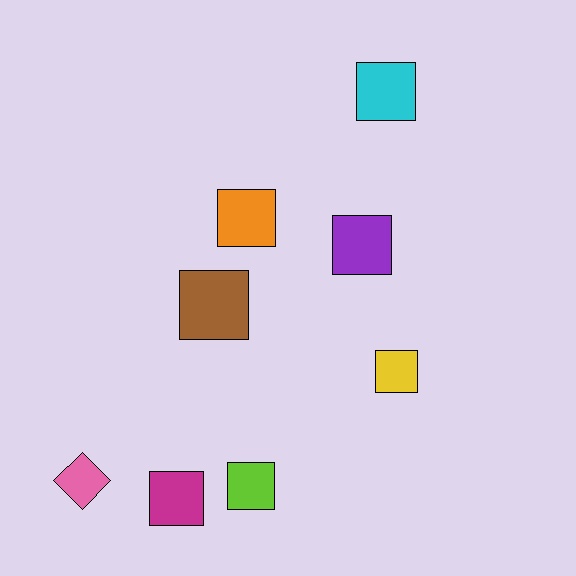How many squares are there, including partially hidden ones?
There are 7 squares.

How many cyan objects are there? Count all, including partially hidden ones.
There is 1 cyan object.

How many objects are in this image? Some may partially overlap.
There are 8 objects.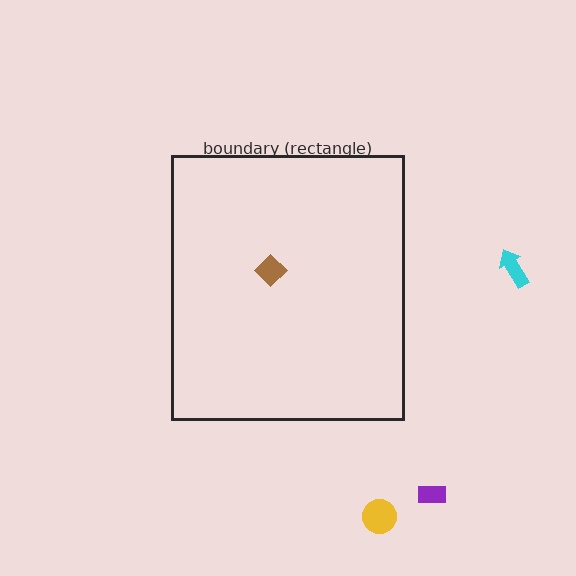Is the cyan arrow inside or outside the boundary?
Outside.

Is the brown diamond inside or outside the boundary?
Inside.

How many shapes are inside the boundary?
1 inside, 3 outside.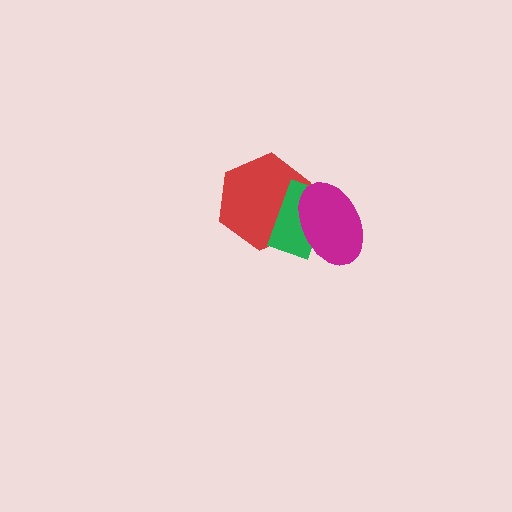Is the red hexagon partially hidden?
Yes, it is partially covered by another shape.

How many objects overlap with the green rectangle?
2 objects overlap with the green rectangle.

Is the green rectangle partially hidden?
Yes, it is partially covered by another shape.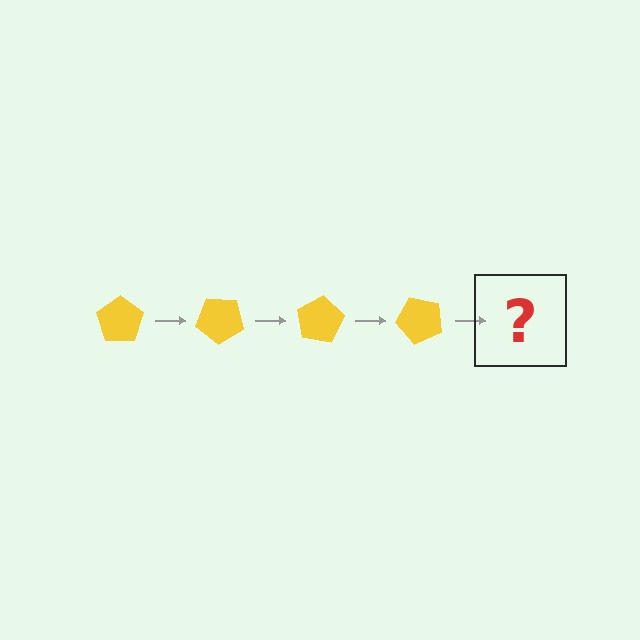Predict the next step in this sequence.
The next step is a yellow pentagon rotated 160 degrees.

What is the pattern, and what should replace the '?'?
The pattern is that the pentagon rotates 40 degrees each step. The '?' should be a yellow pentagon rotated 160 degrees.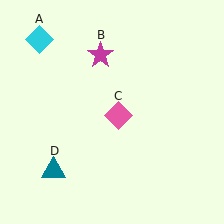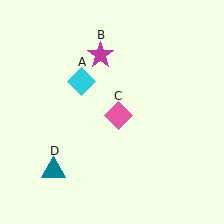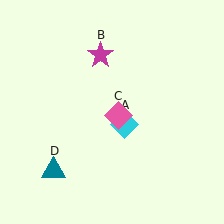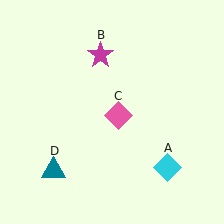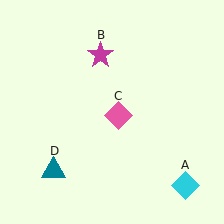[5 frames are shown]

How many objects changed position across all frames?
1 object changed position: cyan diamond (object A).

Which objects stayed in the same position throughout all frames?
Magenta star (object B) and pink diamond (object C) and teal triangle (object D) remained stationary.